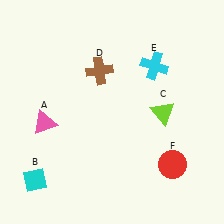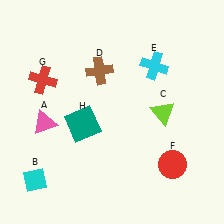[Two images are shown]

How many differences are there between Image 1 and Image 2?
There are 2 differences between the two images.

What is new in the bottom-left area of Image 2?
A teal square (H) was added in the bottom-left area of Image 2.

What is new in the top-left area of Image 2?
A red cross (G) was added in the top-left area of Image 2.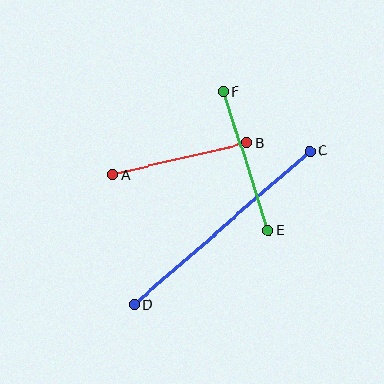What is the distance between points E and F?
The distance is approximately 146 pixels.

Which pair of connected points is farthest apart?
Points C and D are farthest apart.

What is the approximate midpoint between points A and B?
The midpoint is at approximately (180, 159) pixels.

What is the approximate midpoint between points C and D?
The midpoint is at approximately (222, 228) pixels.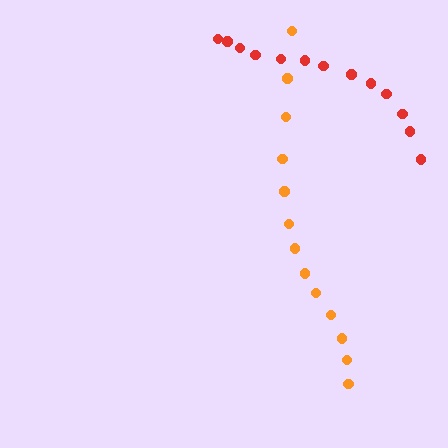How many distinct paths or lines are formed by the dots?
There are 2 distinct paths.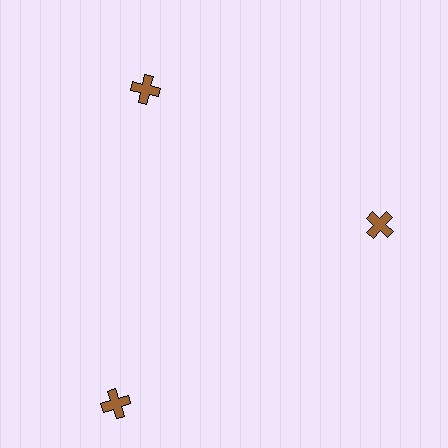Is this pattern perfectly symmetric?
No. The 3 brown crosses are arranged in a ring, but one element near the 7 o'clock position is pushed outward from the center, breaking the 3-fold rotational symmetry.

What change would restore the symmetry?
The symmetry would be restored by moving it inward, back onto the ring so that all 3 crosses sit at equal angles and equal distance from the center.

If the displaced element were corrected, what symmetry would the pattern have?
It would have 3-fold rotational symmetry — the pattern would map onto itself every 120 degrees.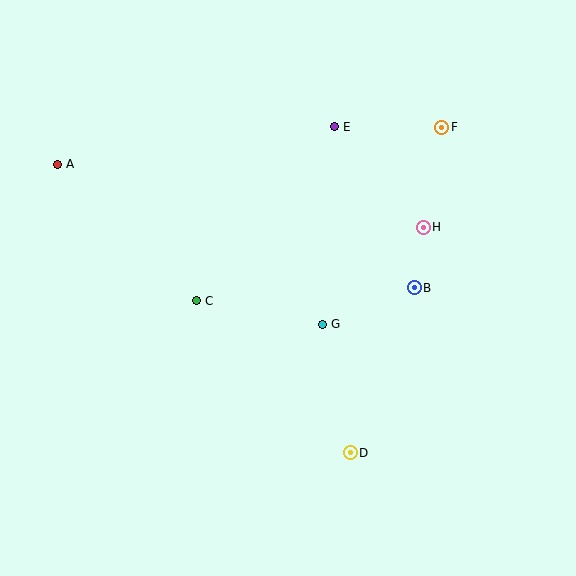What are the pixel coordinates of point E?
Point E is at (334, 127).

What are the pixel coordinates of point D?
Point D is at (350, 453).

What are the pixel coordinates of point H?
Point H is at (423, 227).